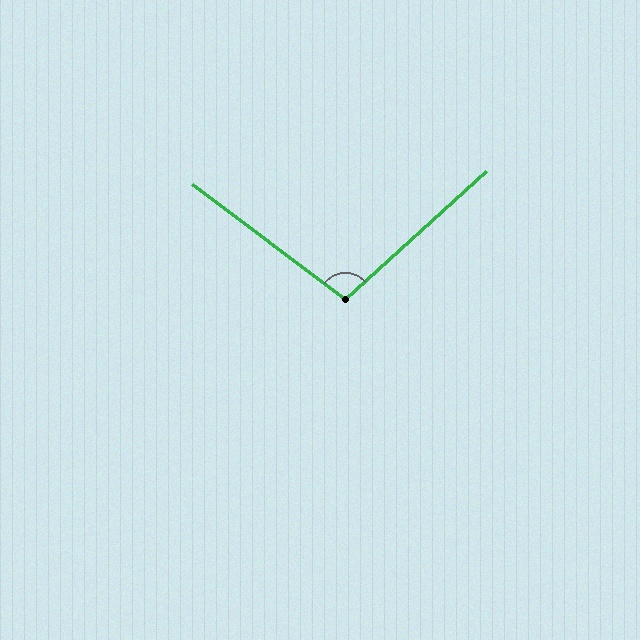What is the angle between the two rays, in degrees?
Approximately 101 degrees.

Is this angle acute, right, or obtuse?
It is obtuse.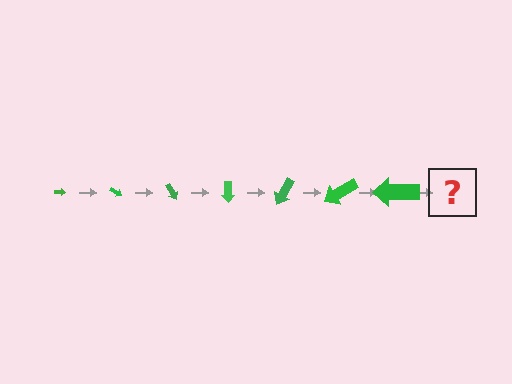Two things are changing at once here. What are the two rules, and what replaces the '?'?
The two rules are that the arrow grows larger each step and it rotates 30 degrees each step. The '?' should be an arrow, larger than the previous one and rotated 210 degrees from the start.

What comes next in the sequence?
The next element should be an arrow, larger than the previous one and rotated 210 degrees from the start.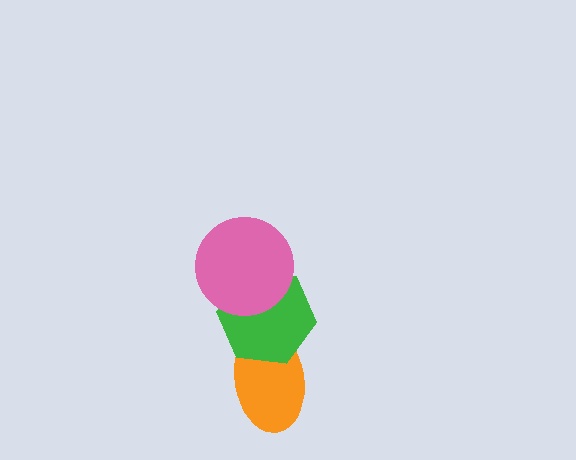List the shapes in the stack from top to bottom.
From top to bottom: the pink circle, the green hexagon, the orange ellipse.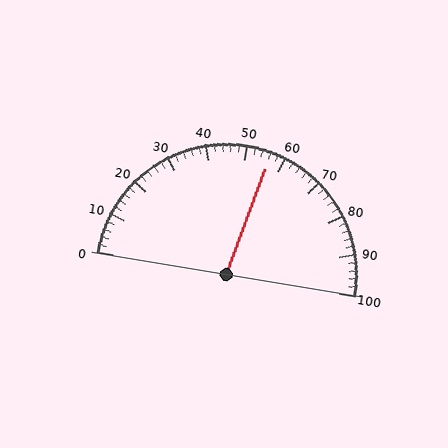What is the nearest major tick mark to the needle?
The nearest major tick mark is 60.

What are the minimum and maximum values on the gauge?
The gauge ranges from 0 to 100.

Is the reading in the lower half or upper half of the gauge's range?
The reading is in the upper half of the range (0 to 100).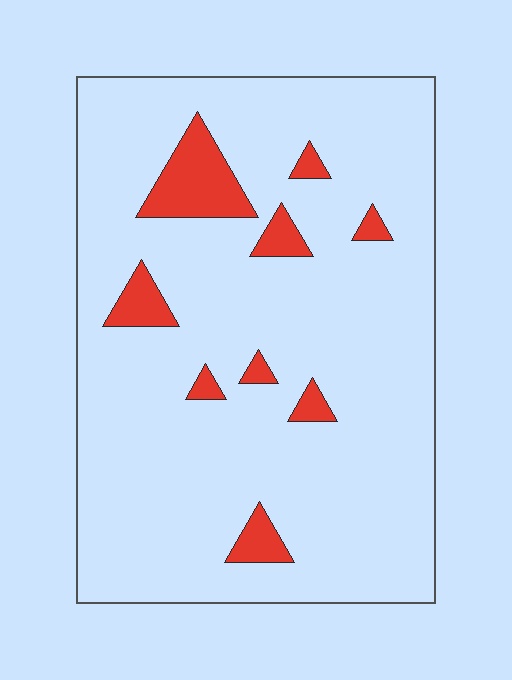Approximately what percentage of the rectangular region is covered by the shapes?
Approximately 10%.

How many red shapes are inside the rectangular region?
9.